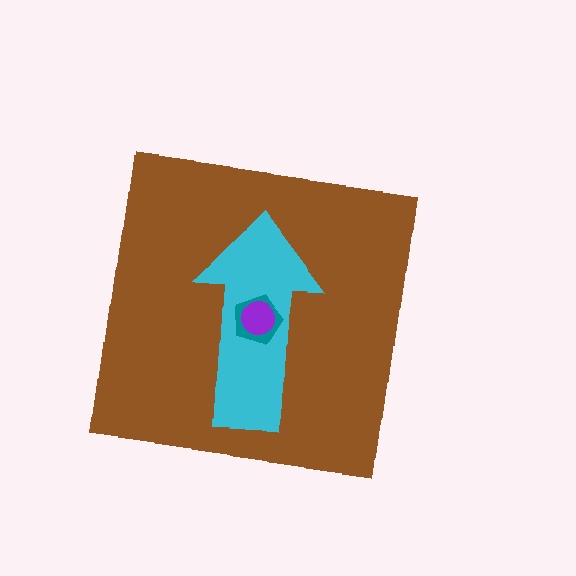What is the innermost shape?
The purple circle.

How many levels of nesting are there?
4.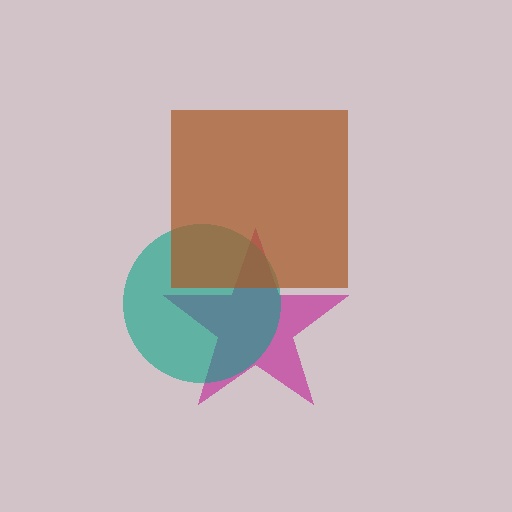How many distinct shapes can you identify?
There are 3 distinct shapes: a magenta star, a teal circle, a brown square.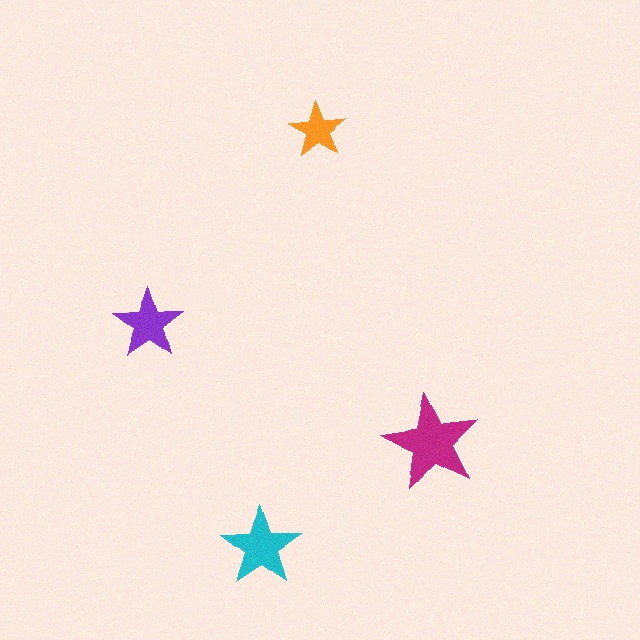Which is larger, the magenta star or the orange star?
The magenta one.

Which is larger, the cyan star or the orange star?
The cyan one.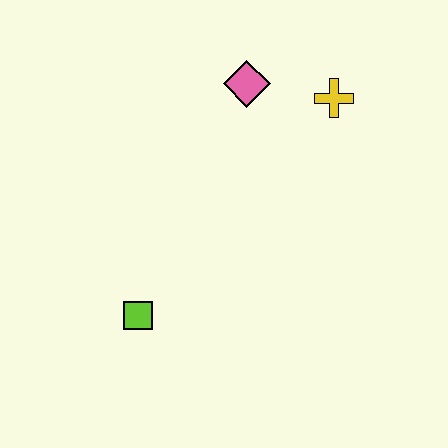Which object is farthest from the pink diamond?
The lime square is farthest from the pink diamond.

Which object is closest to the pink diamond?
The yellow cross is closest to the pink diamond.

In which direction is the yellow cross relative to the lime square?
The yellow cross is above the lime square.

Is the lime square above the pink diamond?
No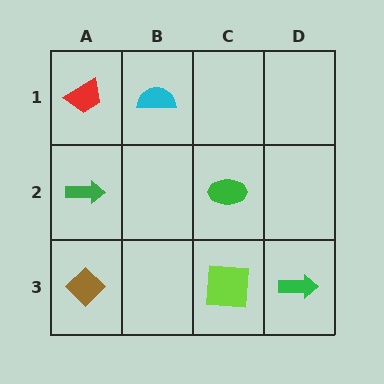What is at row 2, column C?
A green ellipse.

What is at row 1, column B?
A cyan semicircle.